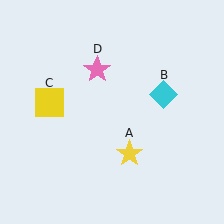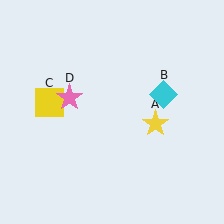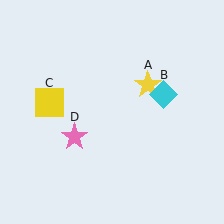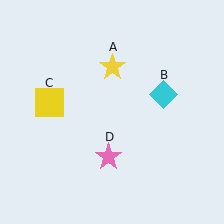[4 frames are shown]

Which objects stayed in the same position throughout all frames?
Cyan diamond (object B) and yellow square (object C) remained stationary.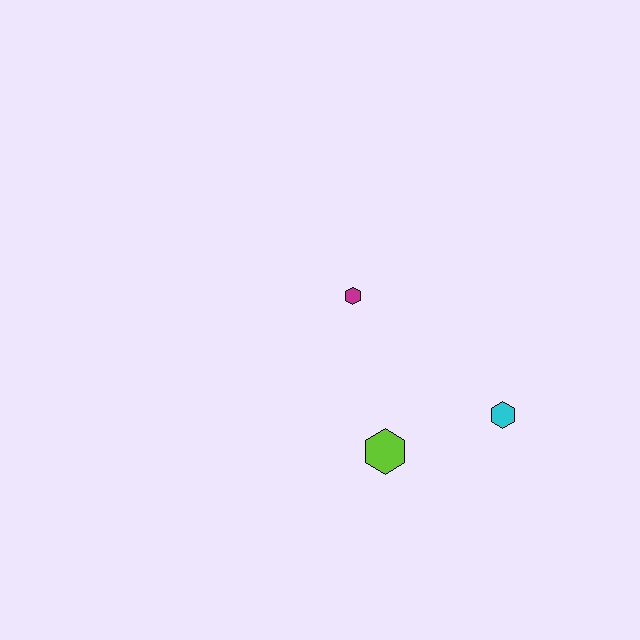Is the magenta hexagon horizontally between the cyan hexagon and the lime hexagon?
No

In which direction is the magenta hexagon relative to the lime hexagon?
The magenta hexagon is above the lime hexagon.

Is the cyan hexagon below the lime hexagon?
No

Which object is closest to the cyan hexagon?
The lime hexagon is closest to the cyan hexagon.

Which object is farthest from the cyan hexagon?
The magenta hexagon is farthest from the cyan hexagon.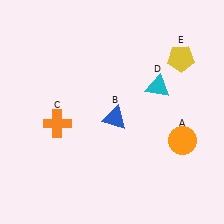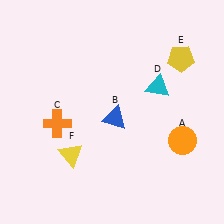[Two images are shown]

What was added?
A yellow triangle (F) was added in Image 2.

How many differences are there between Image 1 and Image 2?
There is 1 difference between the two images.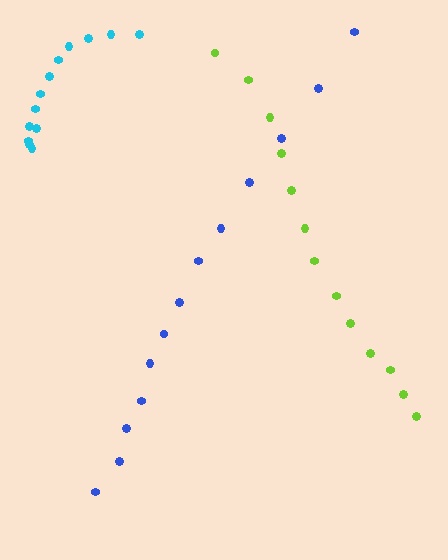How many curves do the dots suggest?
There are 3 distinct paths.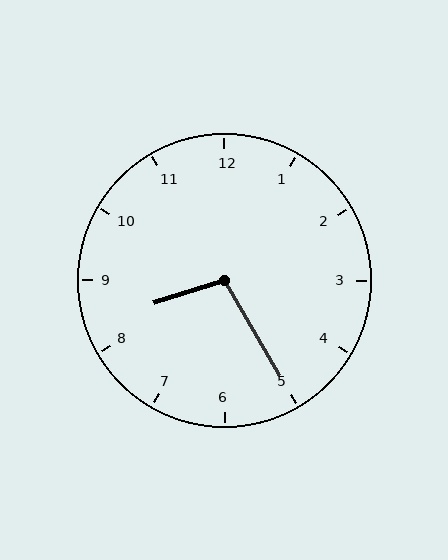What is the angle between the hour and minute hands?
Approximately 102 degrees.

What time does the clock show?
8:25.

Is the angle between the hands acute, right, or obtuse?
It is obtuse.